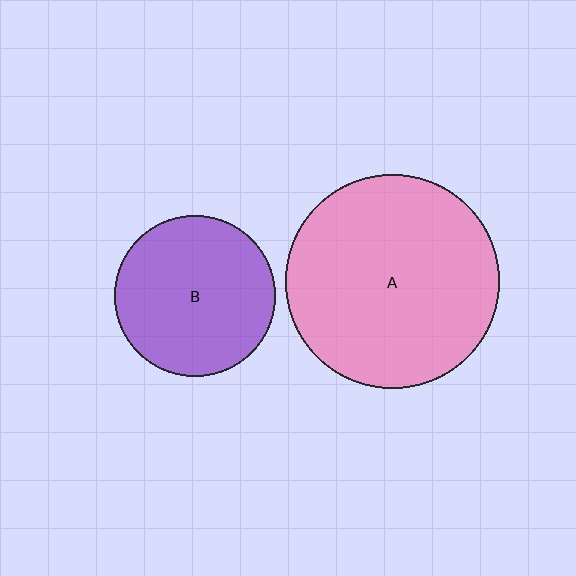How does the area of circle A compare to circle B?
Approximately 1.8 times.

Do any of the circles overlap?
No, none of the circles overlap.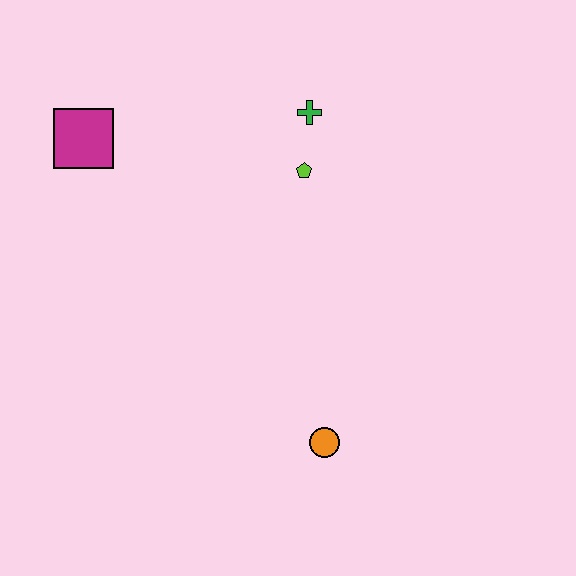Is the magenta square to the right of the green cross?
No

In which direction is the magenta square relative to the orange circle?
The magenta square is above the orange circle.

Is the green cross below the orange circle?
No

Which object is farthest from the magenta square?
The orange circle is farthest from the magenta square.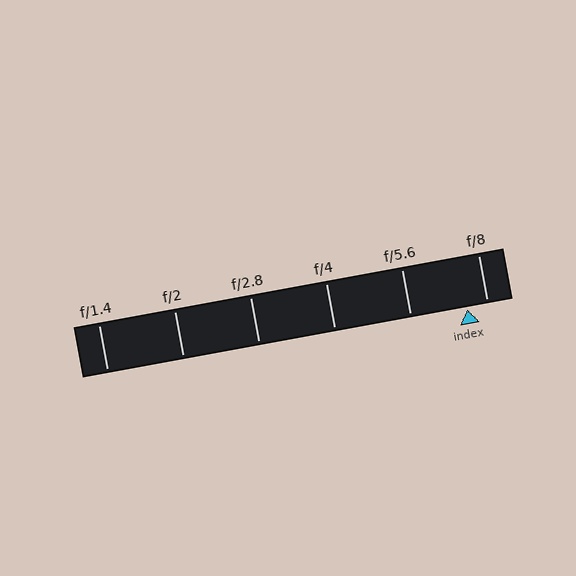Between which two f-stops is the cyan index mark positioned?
The index mark is between f/5.6 and f/8.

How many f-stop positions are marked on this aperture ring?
There are 6 f-stop positions marked.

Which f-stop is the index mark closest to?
The index mark is closest to f/8.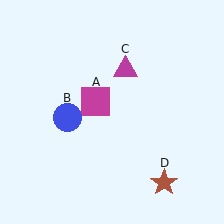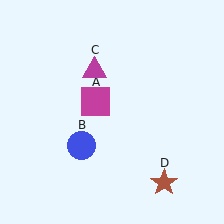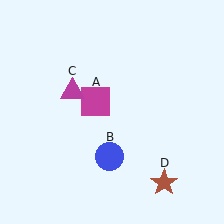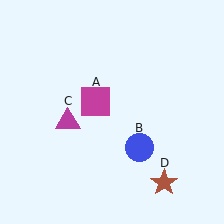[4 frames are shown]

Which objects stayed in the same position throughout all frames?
Magenta square (object A) and brown star (object D) remained stationary.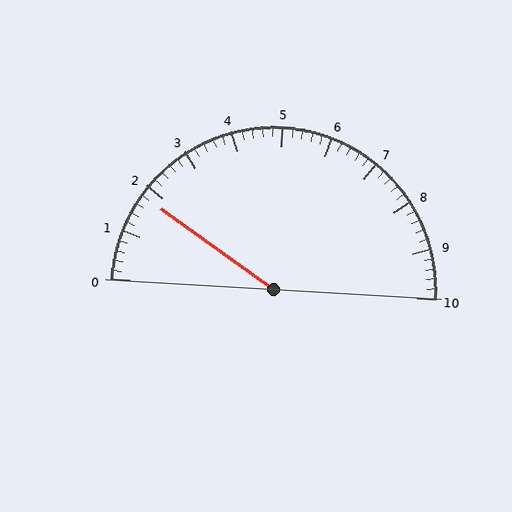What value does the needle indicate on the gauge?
The needle indicates approximately 1.8.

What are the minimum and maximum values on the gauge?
The gauge ranges from 0 to 10.